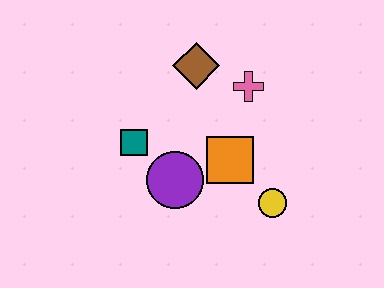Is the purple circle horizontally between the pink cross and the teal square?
Yes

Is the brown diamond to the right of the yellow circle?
No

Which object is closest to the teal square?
The purple circle is closest to the teal square.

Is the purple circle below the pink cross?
Yes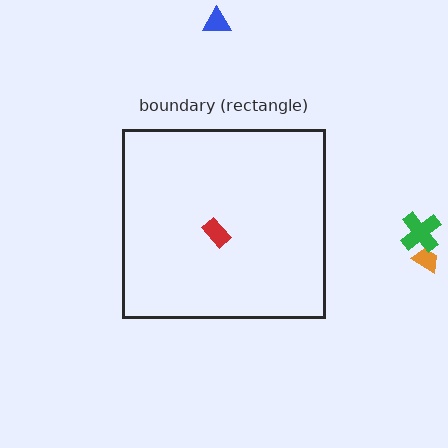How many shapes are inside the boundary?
1 inside, 3 outside.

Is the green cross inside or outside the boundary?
Outside.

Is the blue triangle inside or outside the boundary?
Outside.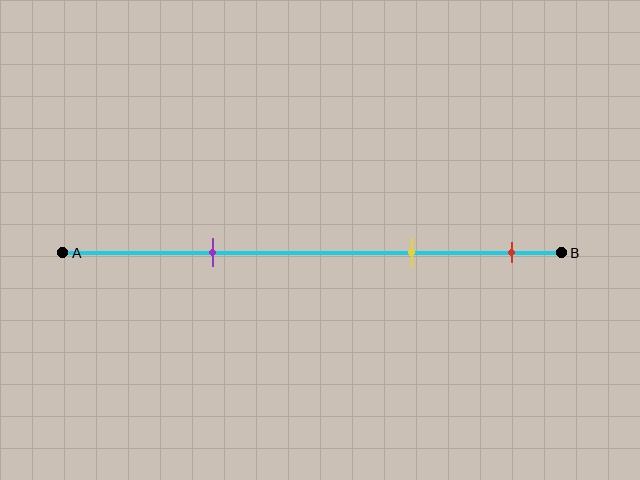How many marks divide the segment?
There are 3 marks dividing the segment.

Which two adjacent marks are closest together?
The yellow and red marks are the closest adjacent pair.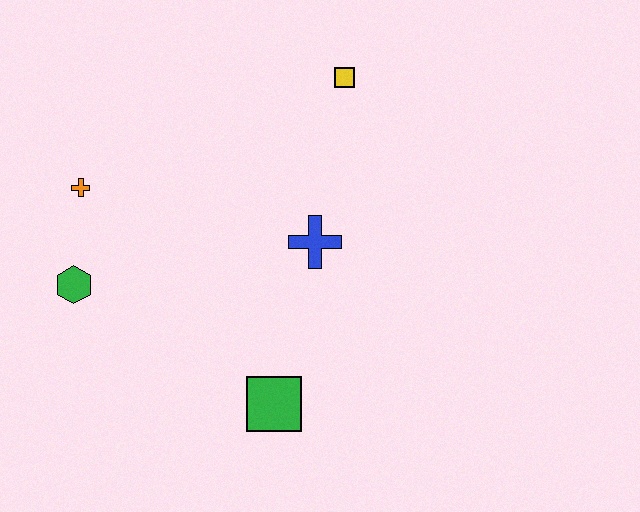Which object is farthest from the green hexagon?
The yellow square is farthest from the green hexagon.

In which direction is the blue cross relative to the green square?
The blue cross is above the green square.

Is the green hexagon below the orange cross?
Yes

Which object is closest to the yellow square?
The blue cross is closest to the yellow square.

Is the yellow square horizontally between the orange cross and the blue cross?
No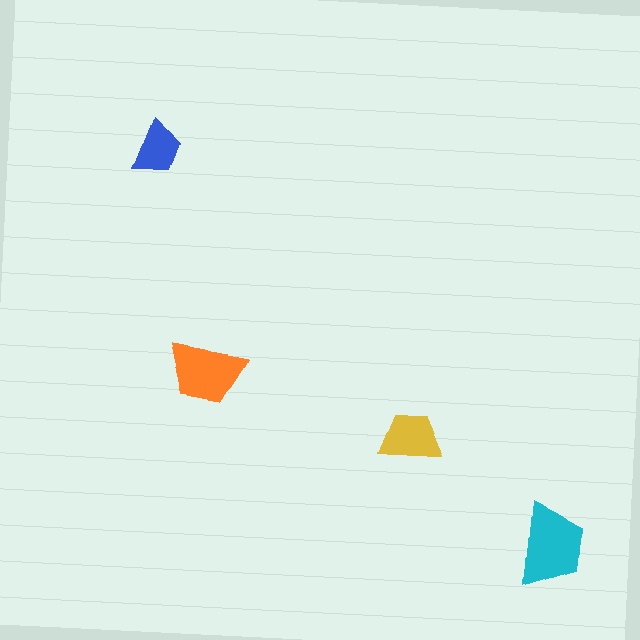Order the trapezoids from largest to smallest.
the cyan one, the orange one, the yellow one, the blue one.